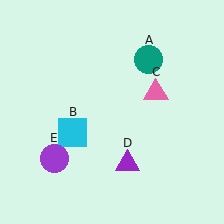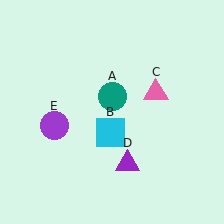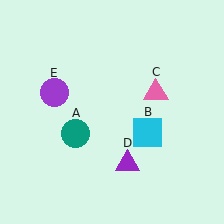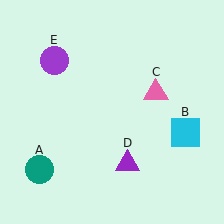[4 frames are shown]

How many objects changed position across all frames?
3 objects changed position: teal circle (object A), cyan square (object B), purple circle (object E).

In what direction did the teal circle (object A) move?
The teal circle (object A) moved down and to the left.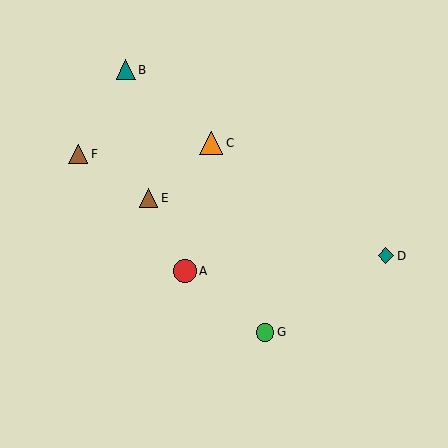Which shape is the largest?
The red circle (labeled A) is the largest.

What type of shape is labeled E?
Shape E is a brown triangle.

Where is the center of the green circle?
The center of the green circle is at (265, 332).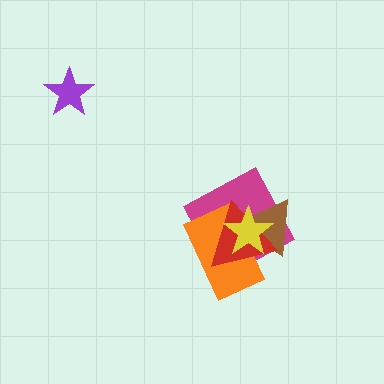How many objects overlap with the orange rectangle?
4 objects overlap with the orange rectangle.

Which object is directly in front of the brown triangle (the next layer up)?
The red triangle is directly in front of the brown triangle.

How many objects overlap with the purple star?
0 objects overlap with the purple star.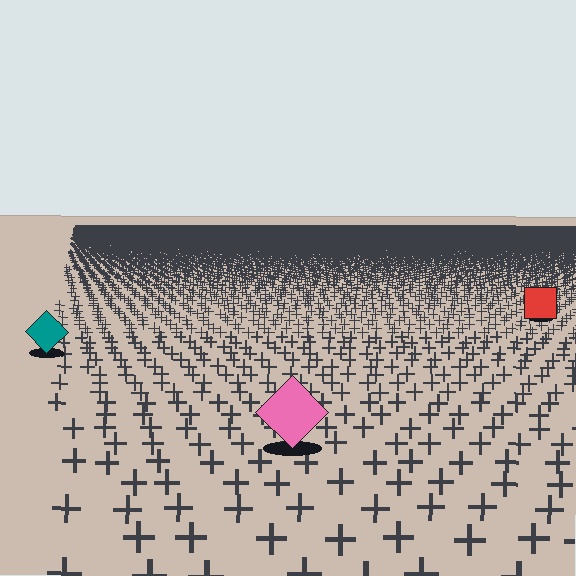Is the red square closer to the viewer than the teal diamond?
No. The teal diamond is closer — you can tell from the texture gradient: the ground texture is coarser near it.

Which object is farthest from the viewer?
The red square is farthest from the viewer. It appears smaller and the ground texture around it is denser.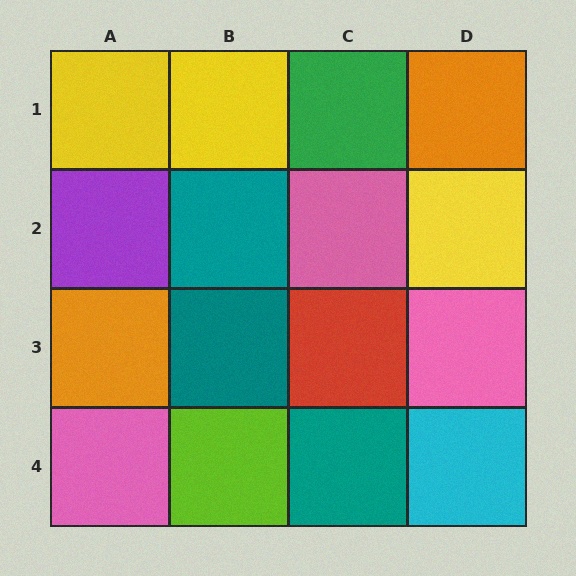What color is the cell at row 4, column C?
Teal.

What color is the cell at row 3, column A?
Orange.